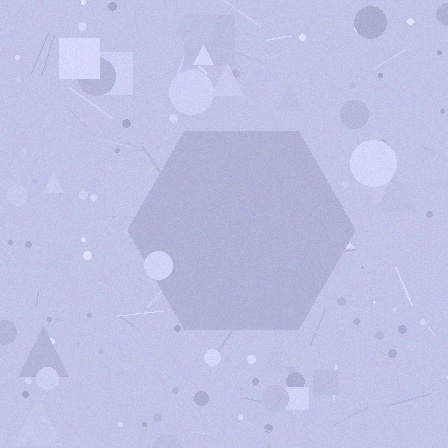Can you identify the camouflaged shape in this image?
The camouflaged shape is a hexagon.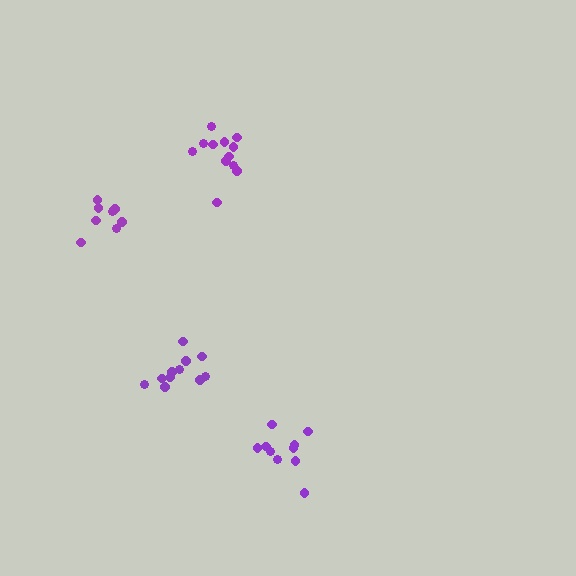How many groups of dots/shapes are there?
There are 4 groups.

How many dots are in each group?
Group 1: 11 dots, Group 2: 10 dots, Group 3: 12 dots, Group 4: 8 dots (41 total).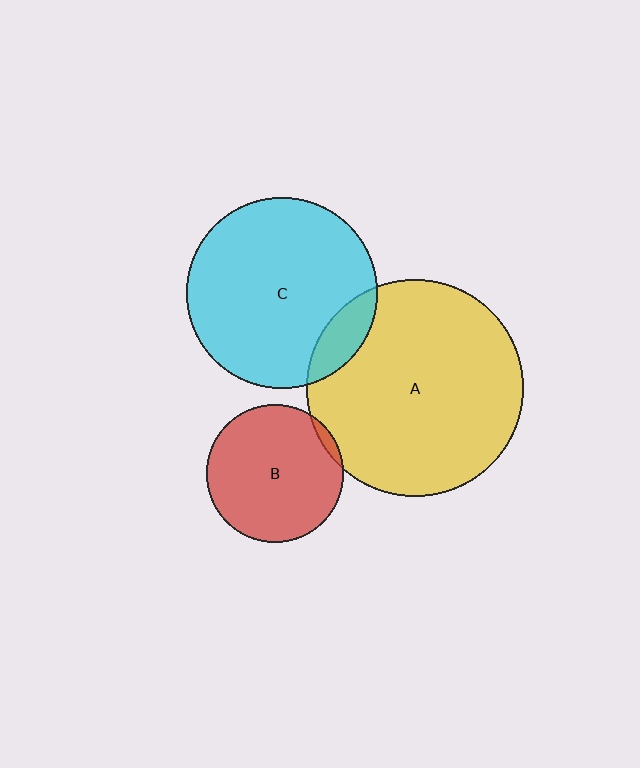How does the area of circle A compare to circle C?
Approximately 1.3 times.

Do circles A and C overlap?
Yes.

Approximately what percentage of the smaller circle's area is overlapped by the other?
Approximately 10%.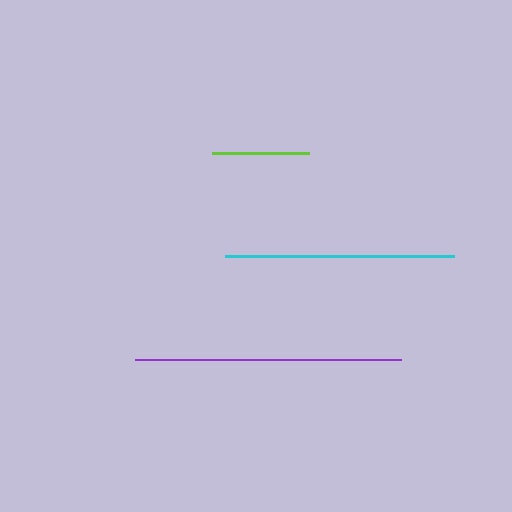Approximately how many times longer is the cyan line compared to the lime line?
The cyan line is approximately 2.4 times the length of the lime line.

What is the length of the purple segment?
The purple segment is approximately 266 pixels long.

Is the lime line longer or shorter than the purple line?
The purple line is longer than the lime line.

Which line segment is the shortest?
The lime line is the shortest at approximately 97 pixels.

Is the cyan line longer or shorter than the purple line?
The purple line is longer than the cyan line.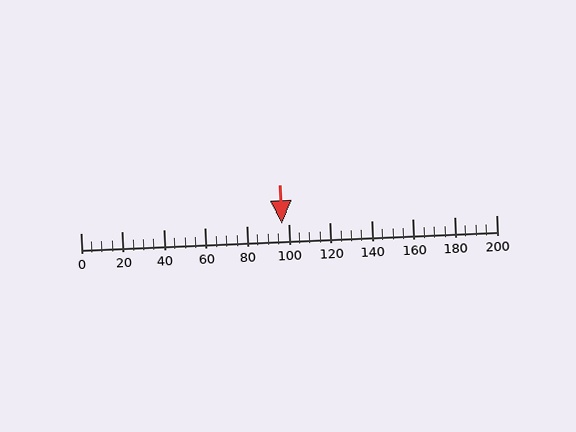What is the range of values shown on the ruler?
The ruler shows values from 0 to 200.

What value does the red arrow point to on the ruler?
The red arrow points to approximately 97.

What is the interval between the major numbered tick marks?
The major tick marks are spaced 20 units apart.